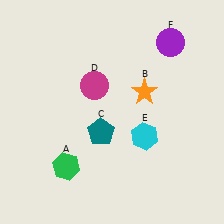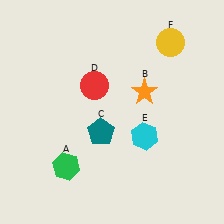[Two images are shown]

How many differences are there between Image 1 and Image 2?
There are 2 differences between the two images.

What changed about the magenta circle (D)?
In Image 1, D is magenta. In Image 2, it changed to red.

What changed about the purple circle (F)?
In Image 1, F is purple. In Image 2, it changed to yellow.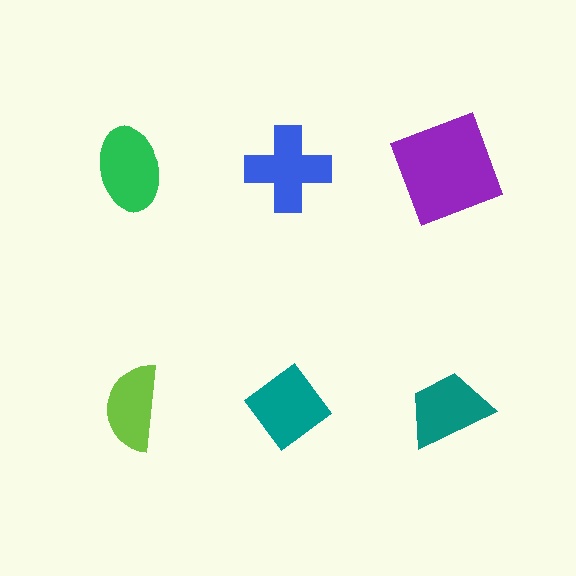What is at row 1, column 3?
A purple square.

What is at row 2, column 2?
A teal diamond.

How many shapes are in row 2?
3 shapes.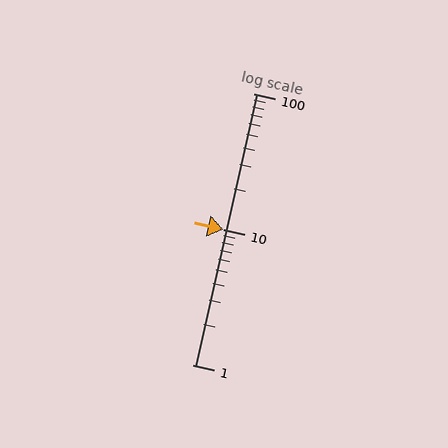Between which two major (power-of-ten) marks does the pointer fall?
The pointer is between 10 and 100.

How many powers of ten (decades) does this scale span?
The scale spans 2 decades, from 1 to 100.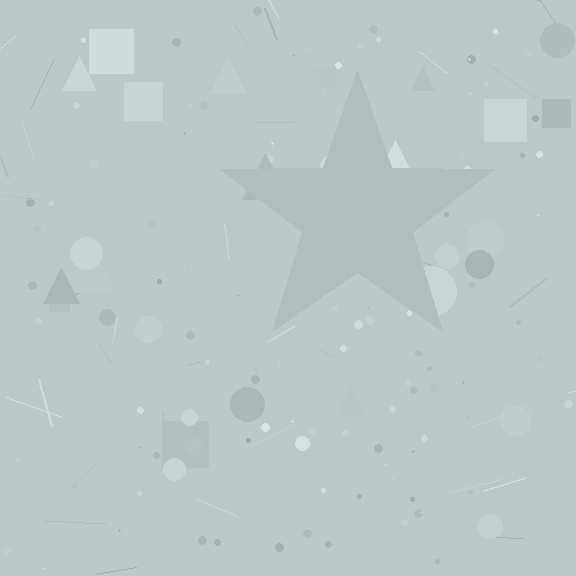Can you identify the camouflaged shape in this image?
The camouflaged shape is a star.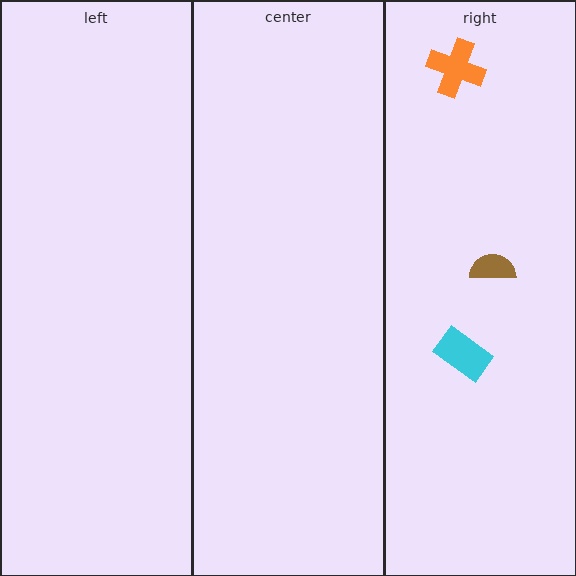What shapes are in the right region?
The orange cross, the brown semicircle, the cyan rectangle.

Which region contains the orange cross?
The right region.